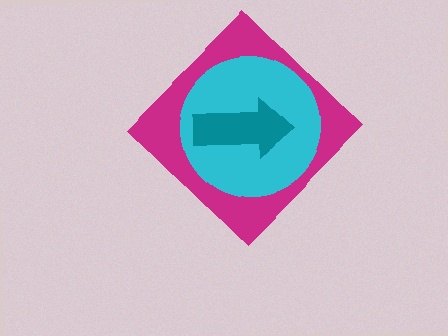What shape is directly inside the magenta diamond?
The cyan circle.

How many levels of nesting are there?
3.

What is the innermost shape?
The teal arrow.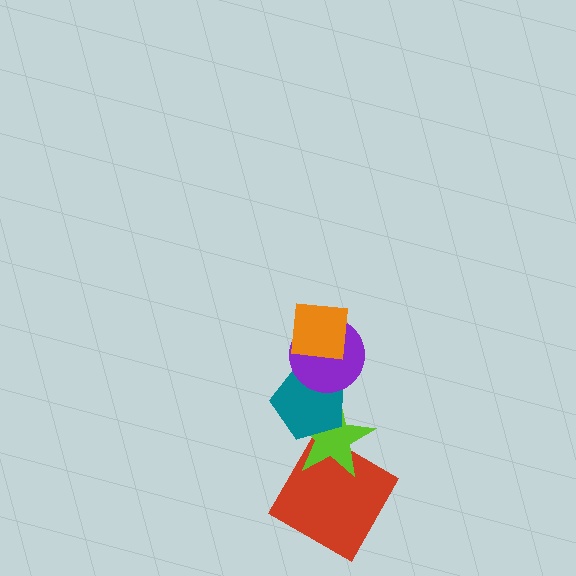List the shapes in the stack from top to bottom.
From top to bottom: the orange square, the purple circle, the teal pentagon, the lime star, the red diamond.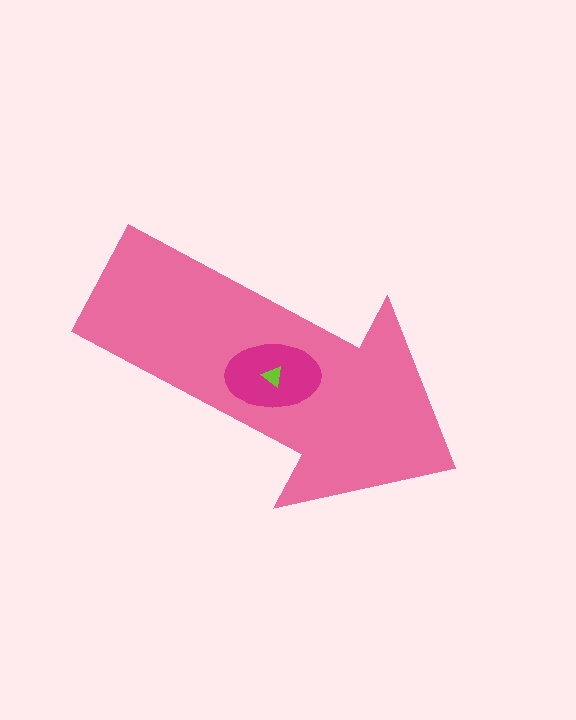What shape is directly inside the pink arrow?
The magenta ellipse.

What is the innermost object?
The lime triangle.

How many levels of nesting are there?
3.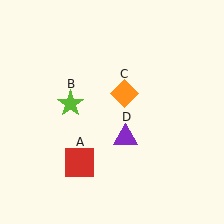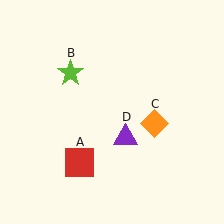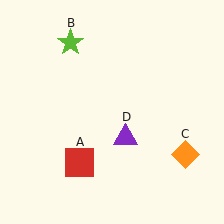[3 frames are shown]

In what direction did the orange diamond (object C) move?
The orange diamond (object C) moved down and to the right.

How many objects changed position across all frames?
2 objects changed position: lime star (object B), orange diamond (object C).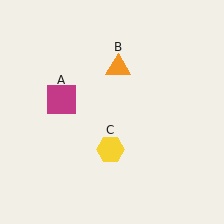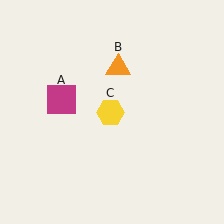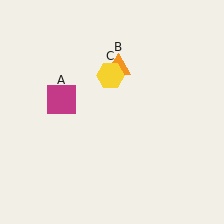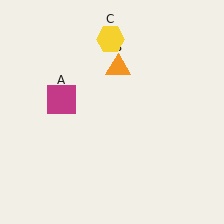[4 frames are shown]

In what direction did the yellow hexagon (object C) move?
The yellow hexagon (object C) moved up.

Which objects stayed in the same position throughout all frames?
Magenta square (object A) and orange triangle (object B) remained stationary.